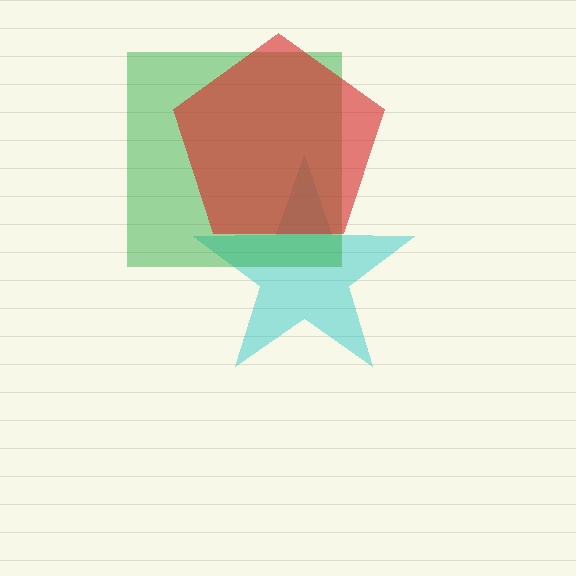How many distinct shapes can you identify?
There are 3 distinct shapes: a cyan star, a green square, a red pentagon.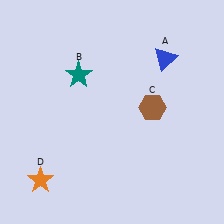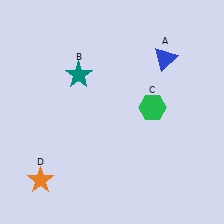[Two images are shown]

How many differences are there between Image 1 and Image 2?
There is 1 difference between the two images.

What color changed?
The hexagon (C) changed from brown in Image 1 to green in Image 2.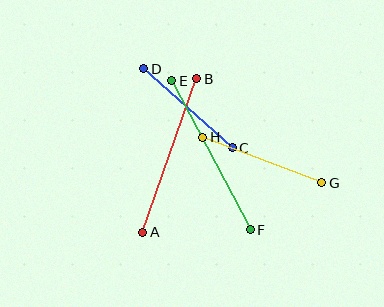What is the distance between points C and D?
The distance is approximately 119 pixels.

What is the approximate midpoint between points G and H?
The midpoint is at approximately (262, 160) pixels.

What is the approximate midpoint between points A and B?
The midpoint is at approximately (170, 155) pixels.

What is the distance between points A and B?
The distance is approximately 163 pixels.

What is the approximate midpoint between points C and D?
The midpoint is at approximately (188, 108) pixels.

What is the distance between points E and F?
The distance is approximately 169 pixels.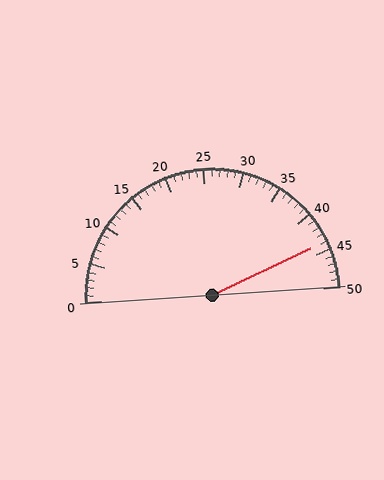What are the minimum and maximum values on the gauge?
The gauge ranges from 0 to 50.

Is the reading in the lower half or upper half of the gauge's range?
The reading is in the upper half of the range (0 to 50).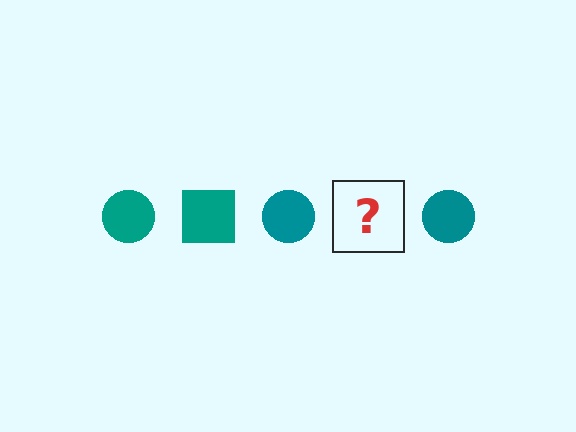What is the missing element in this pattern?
The missing element is a teal square.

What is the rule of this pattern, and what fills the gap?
The rule is that the pattern cycles through circle, square shapes in teal. The gap should be filled with a teal square.